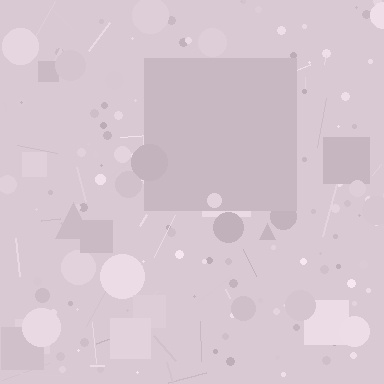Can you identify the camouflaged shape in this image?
The camouflaged shape is a square.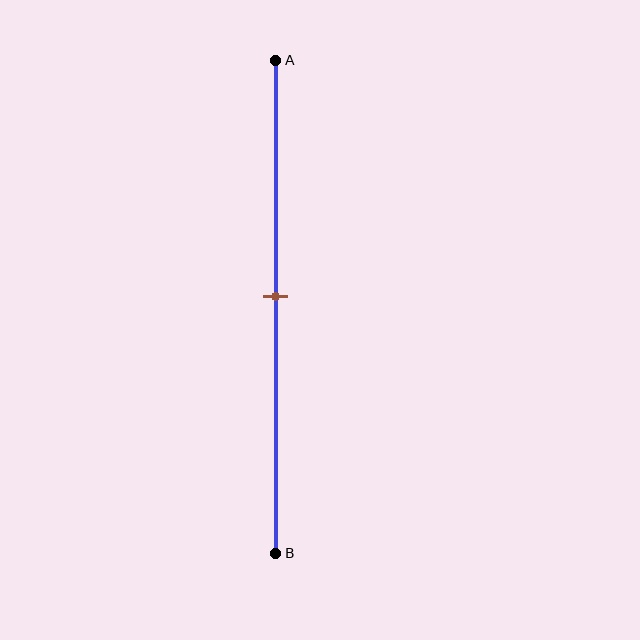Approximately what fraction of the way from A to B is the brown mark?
The brown mark is approximately 50% of the way from A to B.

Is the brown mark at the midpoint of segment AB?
Yes, the mark is approximately at the midpoint.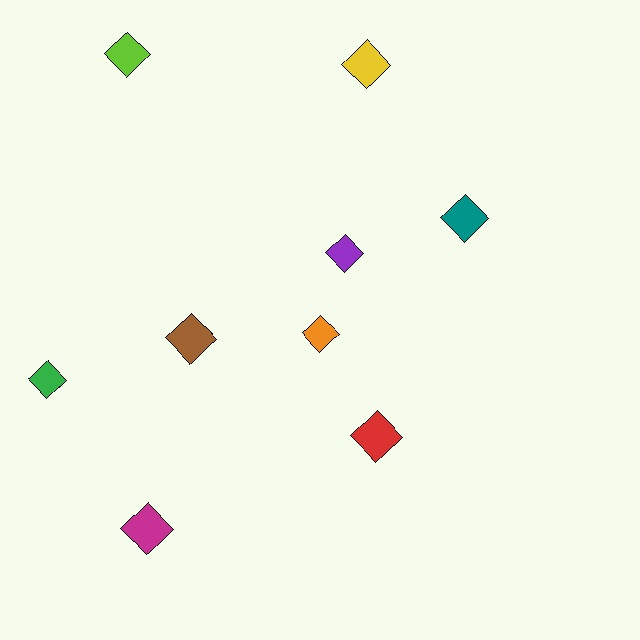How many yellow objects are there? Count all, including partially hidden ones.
There is 1 yellow object.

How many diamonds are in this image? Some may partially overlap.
There are 9 diamonds.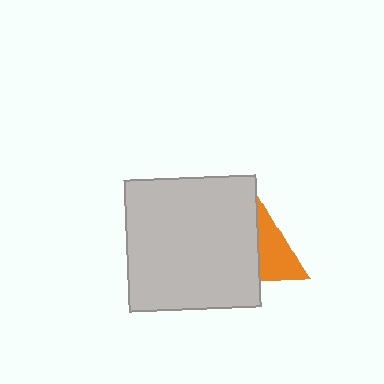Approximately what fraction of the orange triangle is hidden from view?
Roughly 61% of the orange triangle is hidden behind the light gray square.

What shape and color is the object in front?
The object in front is a light gray square.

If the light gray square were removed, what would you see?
You would see the complete orange triangle.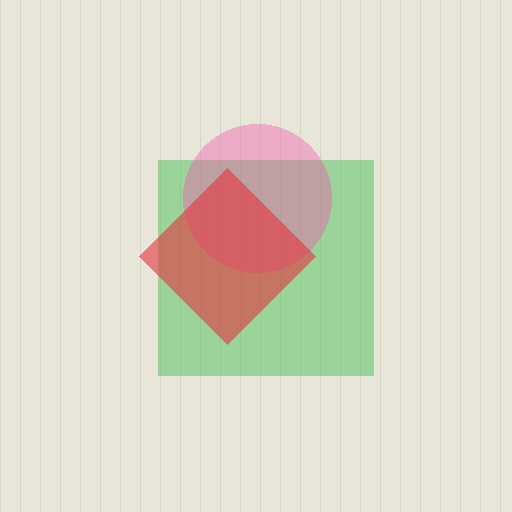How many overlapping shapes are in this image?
There are 3 overlapping shapes in the image.